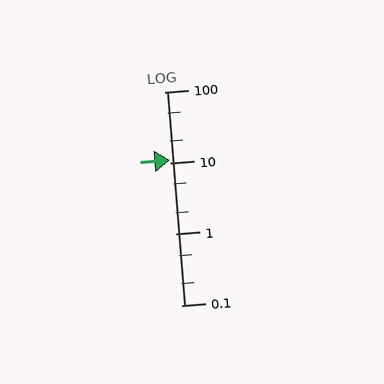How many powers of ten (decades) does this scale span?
The scale spans 3 decades, from 0.1 to 100.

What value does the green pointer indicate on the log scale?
The pointer indicates approximately 11.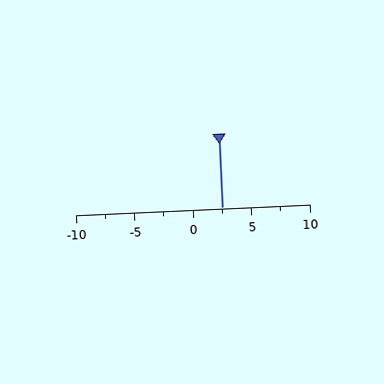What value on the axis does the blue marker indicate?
The marker indicates approximately 2.5.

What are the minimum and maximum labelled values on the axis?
The axis runs from -10 to 10.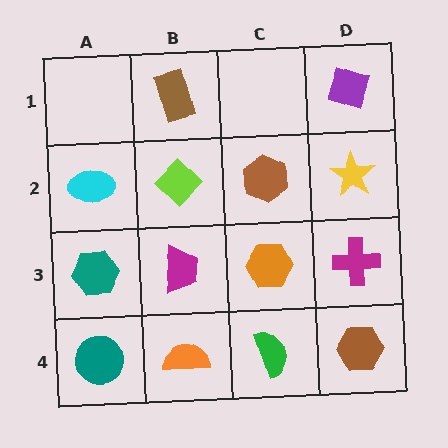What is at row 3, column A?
A teal hexagon.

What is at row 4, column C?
A green semicircle.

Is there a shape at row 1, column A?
No, that cell is empty.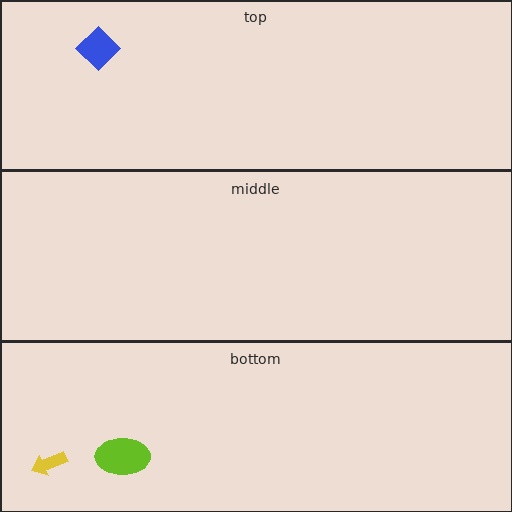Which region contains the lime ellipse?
The bottom region.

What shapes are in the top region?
The blue diamond.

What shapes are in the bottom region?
The lime ellipse, the yellow arrow.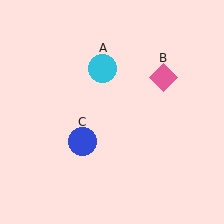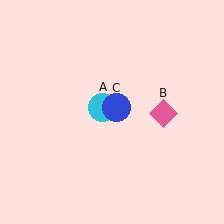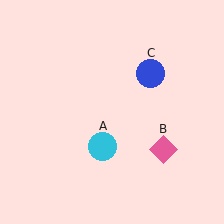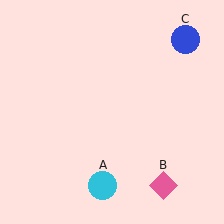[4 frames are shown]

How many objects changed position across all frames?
3 objects changed position: cyan circle (object A), pink diamond (object B), blue circle (object C).